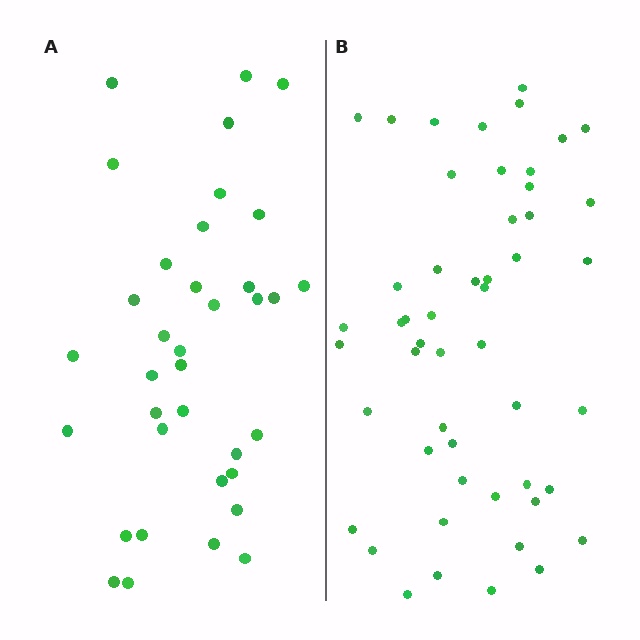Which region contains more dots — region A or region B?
Region B (the right region) has more dots.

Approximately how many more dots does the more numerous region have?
Region B has approximately 15 more dots than region A.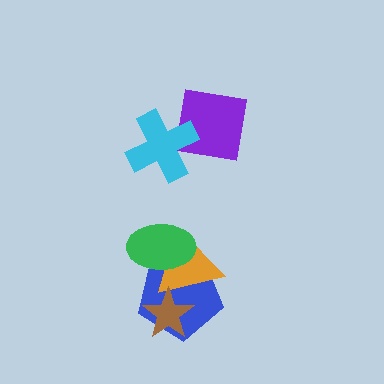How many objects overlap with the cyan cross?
1 object overlaps with the cyan cross.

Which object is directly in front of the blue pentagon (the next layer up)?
The orange triangle is directly in front of the blue pentagon.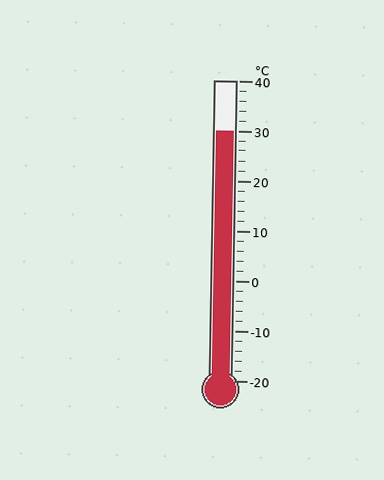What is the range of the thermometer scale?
The thermometer scale ranges from -20°C to 40°C.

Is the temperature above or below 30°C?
The temperature is at 30°C.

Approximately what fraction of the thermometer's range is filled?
The thermometer is filled to approximately 85% of its range.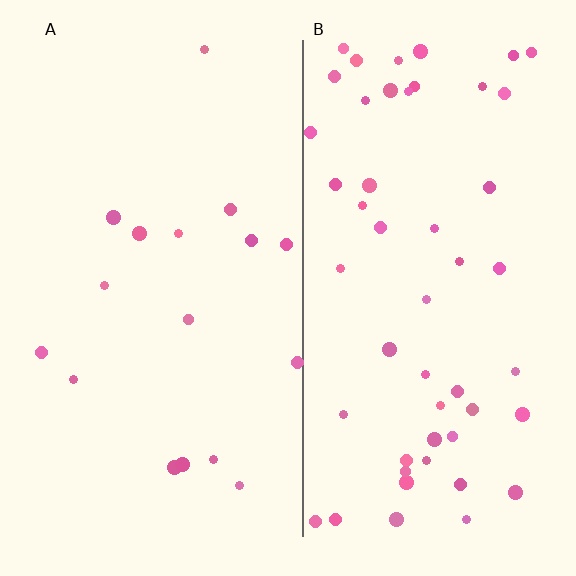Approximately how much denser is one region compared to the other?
Approximately 3.1× — region B over region A.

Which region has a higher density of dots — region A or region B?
B (the right).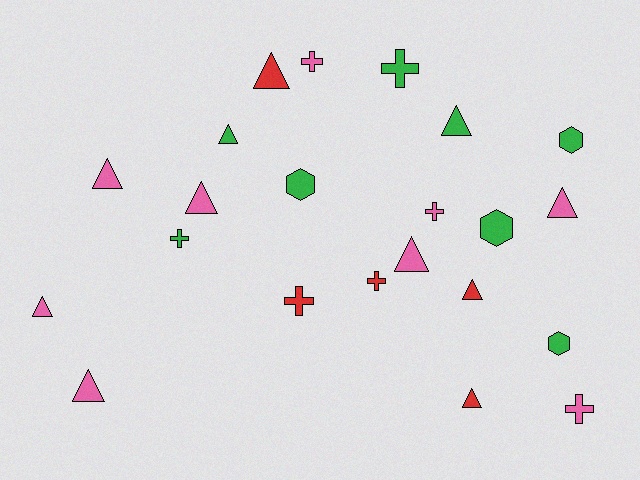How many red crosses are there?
There are 2 red crosses.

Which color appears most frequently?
Pink, with 9 objects.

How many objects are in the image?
There are 22 objects.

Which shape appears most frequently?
Triangle, with 11 objects.